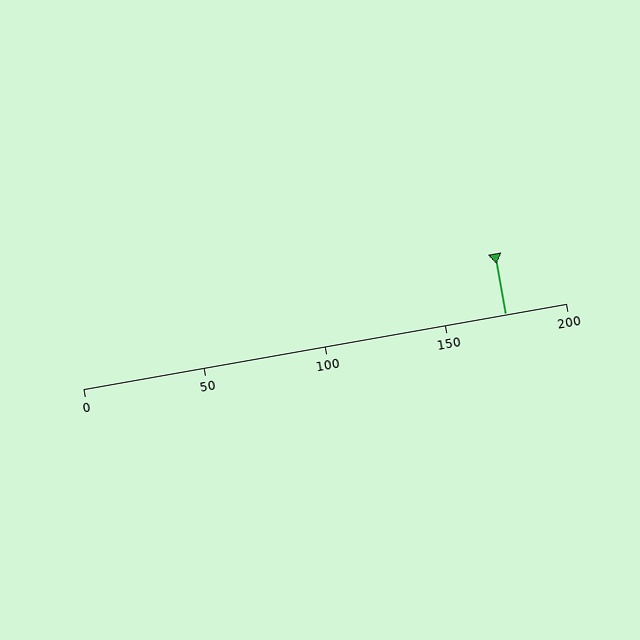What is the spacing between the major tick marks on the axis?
The major ticks are spaced 50 apart.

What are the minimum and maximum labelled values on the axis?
The axis runs from 0 to 200.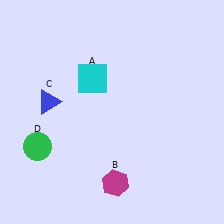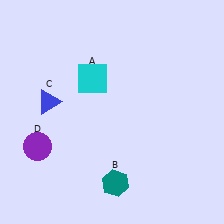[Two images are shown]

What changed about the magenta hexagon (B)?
In Image 1, B is magenta. In Image 2, it changed to teal.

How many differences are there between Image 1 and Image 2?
There are 2 differences between the two images.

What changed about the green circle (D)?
In Image 1, D is green. In Image 2, it changed to purple.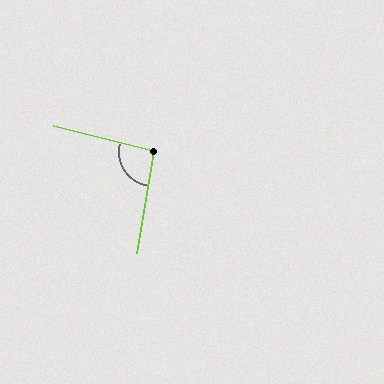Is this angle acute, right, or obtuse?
It is approximately a right angle.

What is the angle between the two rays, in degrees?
Approximately 94 degrees.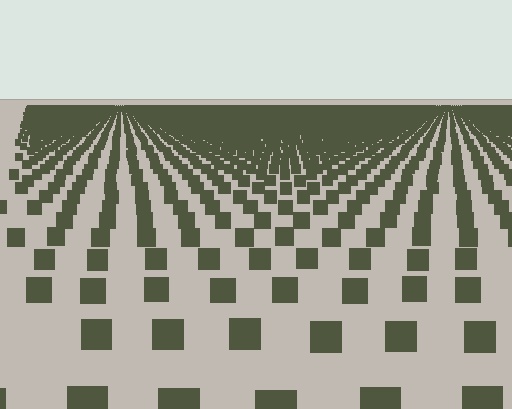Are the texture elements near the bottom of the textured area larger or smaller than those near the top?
Larger. Near the bottom, elements are closer to the viewer and appear at a bigger on-screen size.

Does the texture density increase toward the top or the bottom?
Density increases toward the top.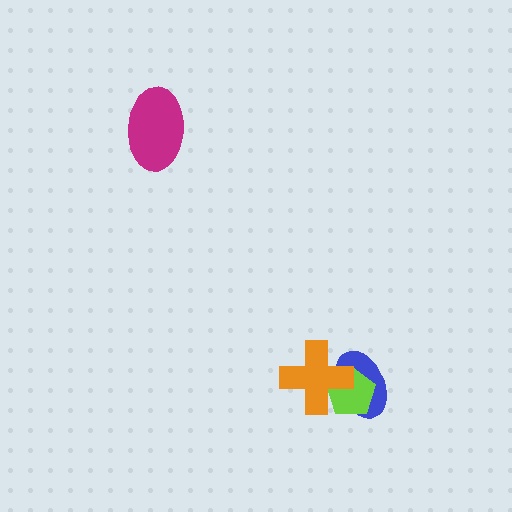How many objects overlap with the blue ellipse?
2 objects overlap with the blue ellipse.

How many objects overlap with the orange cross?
2 objects overlap with the orange cross.